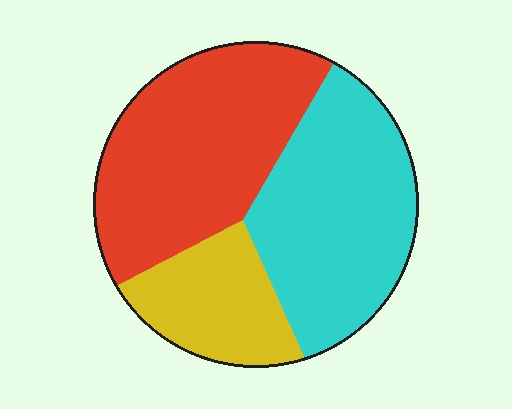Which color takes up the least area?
Yellow, at roughly 20%.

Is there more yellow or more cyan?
Cyan.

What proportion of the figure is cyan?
Cyan covers around 40% of the figure.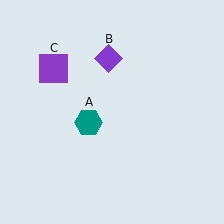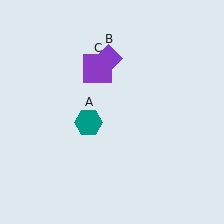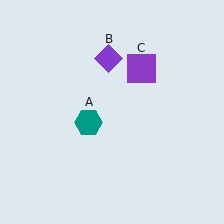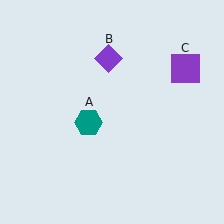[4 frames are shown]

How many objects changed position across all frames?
1 object changed position: purple square (object C).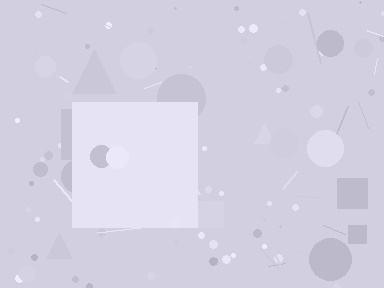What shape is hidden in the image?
A square is hidden in the image.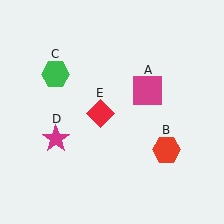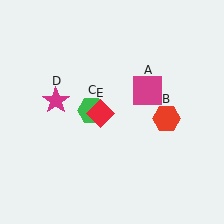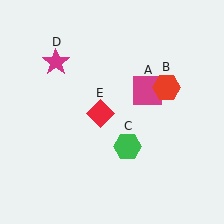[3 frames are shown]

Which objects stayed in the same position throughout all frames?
Magenta square (object A) and red diamond (object E) remained stationary.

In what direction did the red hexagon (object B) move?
The red hexagon (object B) moved up.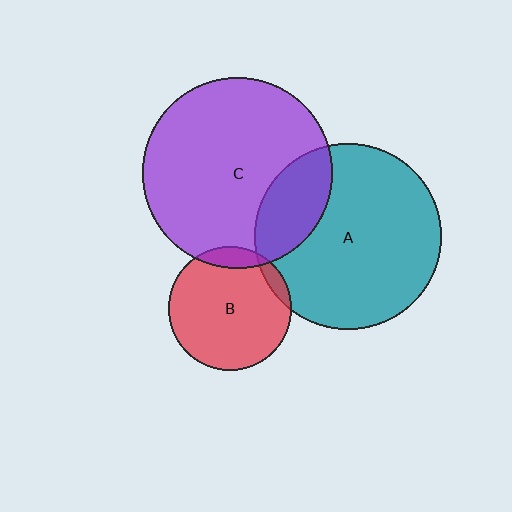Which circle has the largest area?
Circle C (purple).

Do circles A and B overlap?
Yes.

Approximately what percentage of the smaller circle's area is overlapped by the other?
Approximately 5%.